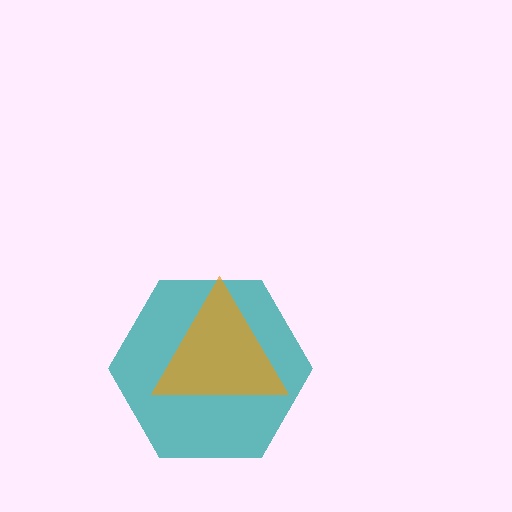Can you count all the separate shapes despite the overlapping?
Yes, there are 2 separate shapes.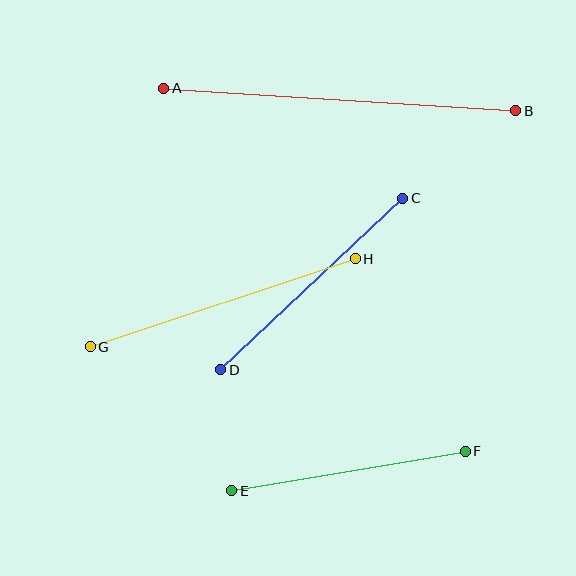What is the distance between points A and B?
The distance is approximately 353 pixels.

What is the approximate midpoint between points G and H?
The midpoint is at approximately (223, 303) pixels.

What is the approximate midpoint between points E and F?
The midpoint is at approximately (349, 471) pixels.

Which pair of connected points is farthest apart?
Points A and B are farthest apart.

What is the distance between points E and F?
The distance is approximately 237 pixels.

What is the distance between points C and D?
The distance is approximately 250 pixels.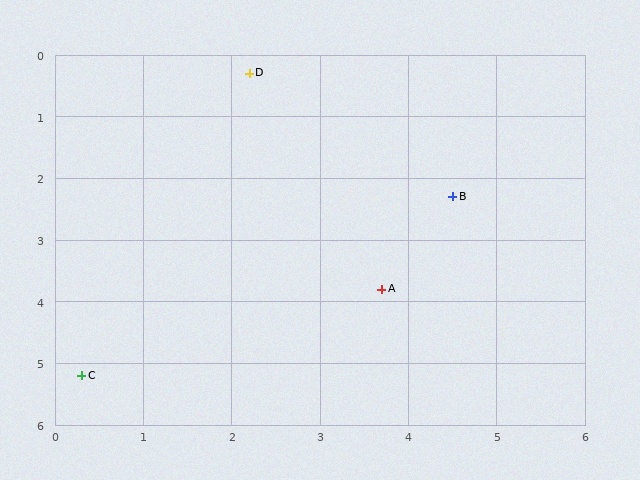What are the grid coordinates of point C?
Point C is at approximately (0.3, 5.2).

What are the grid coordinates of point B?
Point B is at approximately (4.5, 2.3).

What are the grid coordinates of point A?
Point A is at approximately (3.7, 3.8).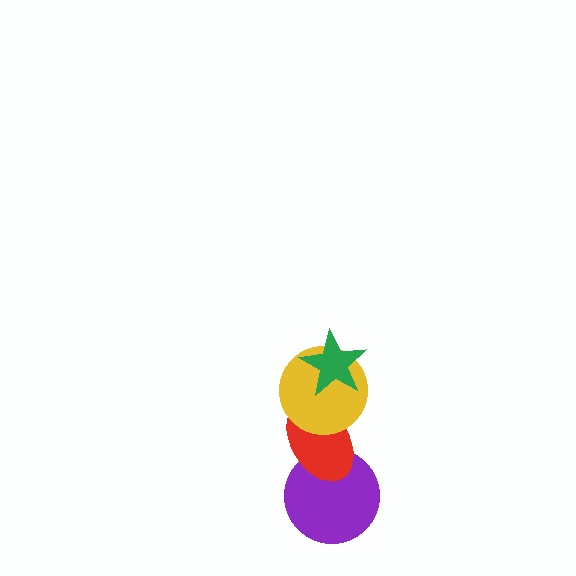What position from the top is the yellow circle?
The yellow circle is 2nd from the top.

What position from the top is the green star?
The green star is 1st from the top.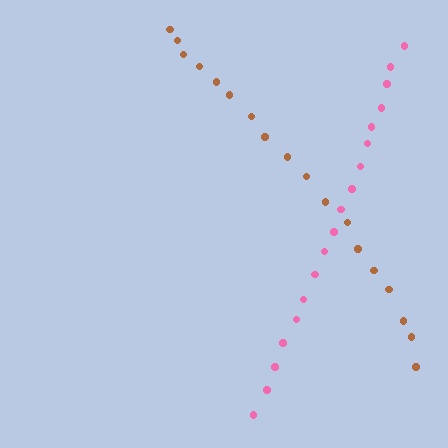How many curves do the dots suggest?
There are 2 distinct paths.